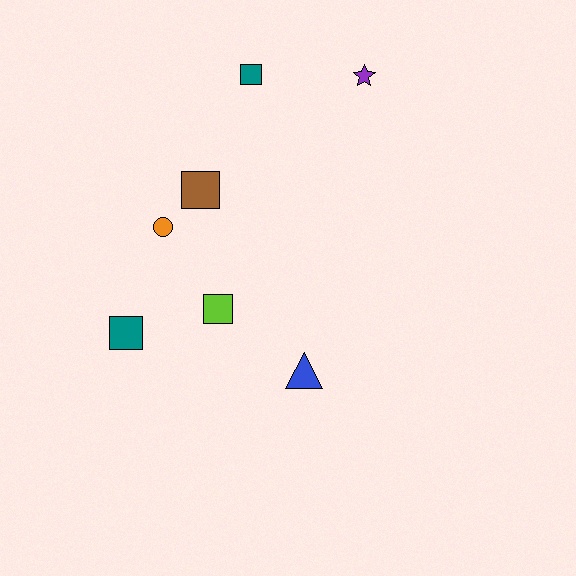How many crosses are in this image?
There are no crosses.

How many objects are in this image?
There are 7 objects.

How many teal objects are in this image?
There are 2 teal objects.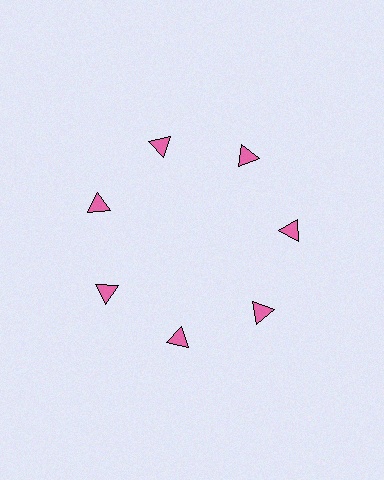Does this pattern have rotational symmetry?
Yes, this pattern has 7-fold rotational symmetry. It looks the same after rotating 51 degrees around the center.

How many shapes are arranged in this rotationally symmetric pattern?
There are 7 shapes, arranged in 7 groups of 1.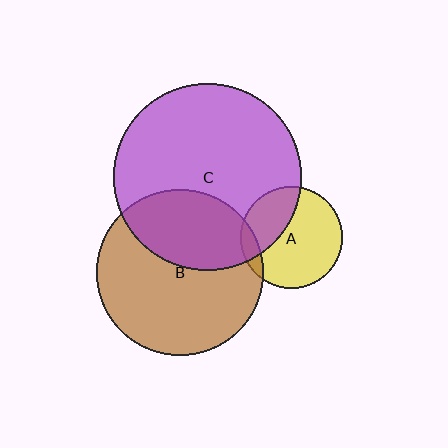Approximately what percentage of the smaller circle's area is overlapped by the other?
Approximately 35%.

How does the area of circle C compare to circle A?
Approximately 3.4 times.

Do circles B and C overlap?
Yes.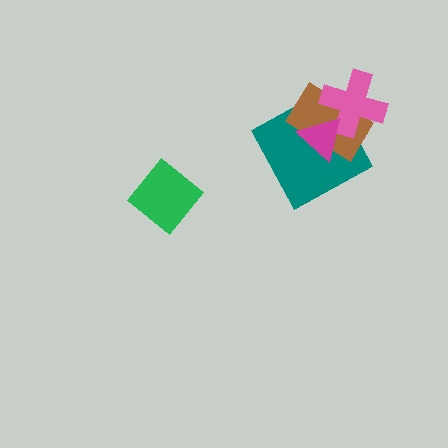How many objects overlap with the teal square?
3 objects overlap with the teal square.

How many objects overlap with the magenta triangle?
3 objects overlap with the magenta triangle.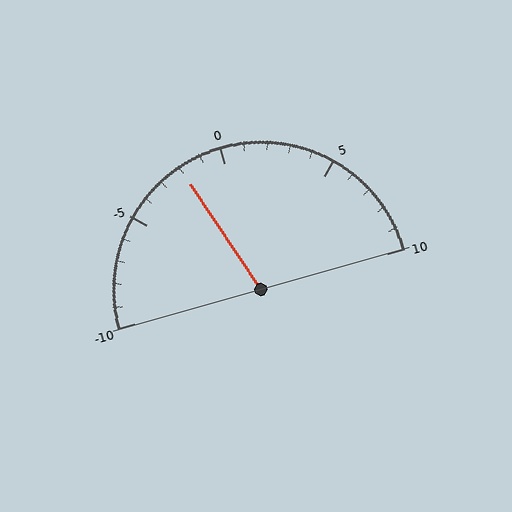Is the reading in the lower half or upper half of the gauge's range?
The reading is in the lower half of the range (-10 to 10).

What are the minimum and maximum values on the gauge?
The gauge ranges from -10 to 10.